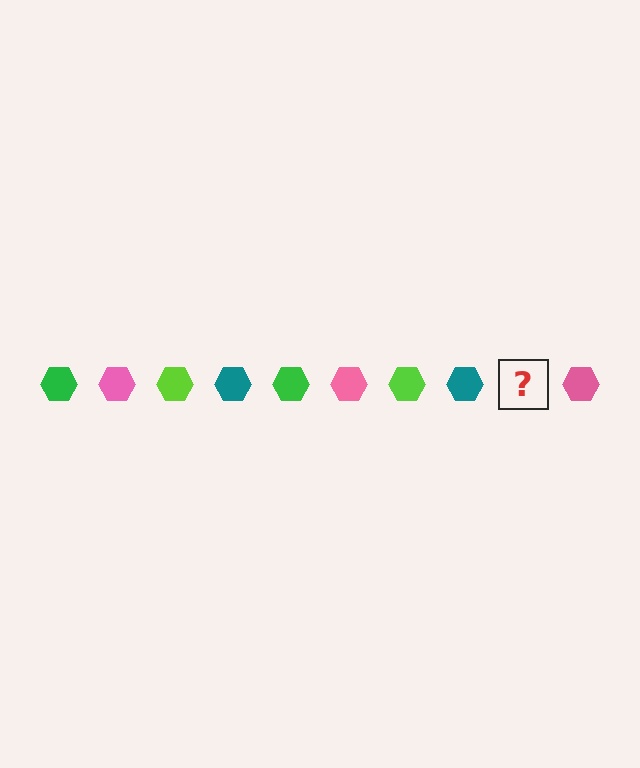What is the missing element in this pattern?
The missing element is a green hexagon.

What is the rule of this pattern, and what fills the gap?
The rule is that the pattern cycles through green, pink, lime, teal hexagons. The gap should be filled with a green hexagon.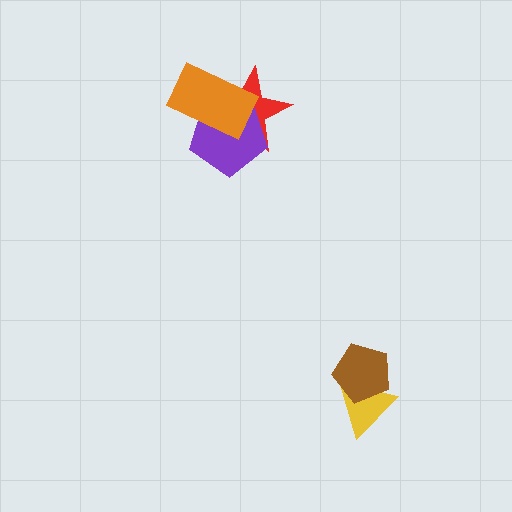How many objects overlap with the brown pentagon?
1 object overlaps with the brown pentagon.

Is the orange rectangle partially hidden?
No, no other shape covers it.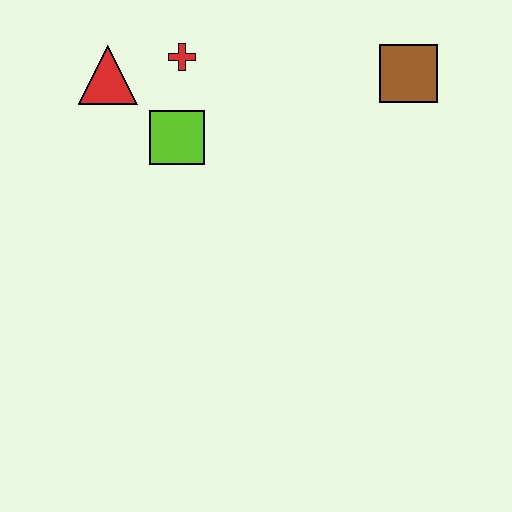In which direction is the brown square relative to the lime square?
The brown square is to the right of the lime square.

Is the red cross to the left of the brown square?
Yes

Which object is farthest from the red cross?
The brown square is farthest from the red cross.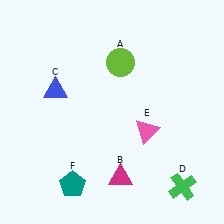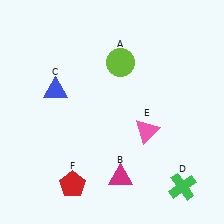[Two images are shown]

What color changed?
The pentagon (F) changed from teal in Image 1 to red in Image 2.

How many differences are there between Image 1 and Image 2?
There is 1 difference between the two images.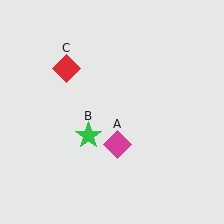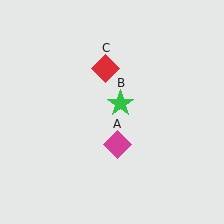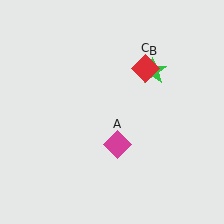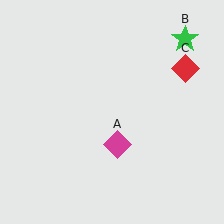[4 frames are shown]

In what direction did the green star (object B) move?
The green star (object B) moved up and to the right.